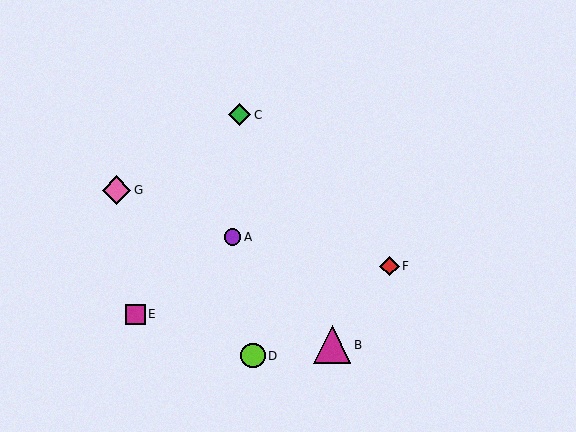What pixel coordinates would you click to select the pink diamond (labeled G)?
Click at (116, 190) to select the pink diamond G.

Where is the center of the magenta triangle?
The center of the magenta triangle is at (332, 345).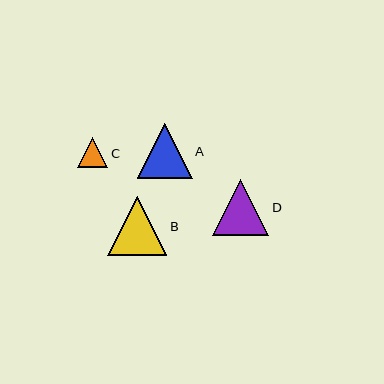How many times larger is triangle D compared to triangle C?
Triangle D is approximately 1.9 times the size of triangle C.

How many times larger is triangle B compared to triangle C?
Triangle B is approximately 2.0 times the size of triangle C.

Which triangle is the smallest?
Triangle C is the smallest with a size of approximately 30 pixels.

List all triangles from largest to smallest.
From largest to smallest: B, D, A, C.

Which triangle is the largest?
Triangle B is the largest with a size of approximately 59 pixels.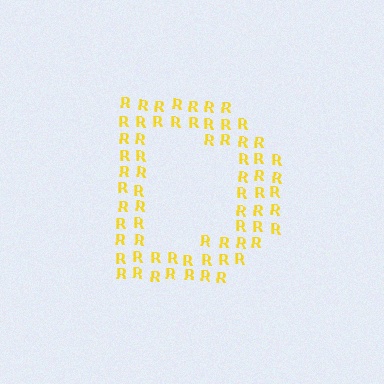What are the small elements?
The small elements are letter R's.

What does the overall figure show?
The overall figure shows the letter D.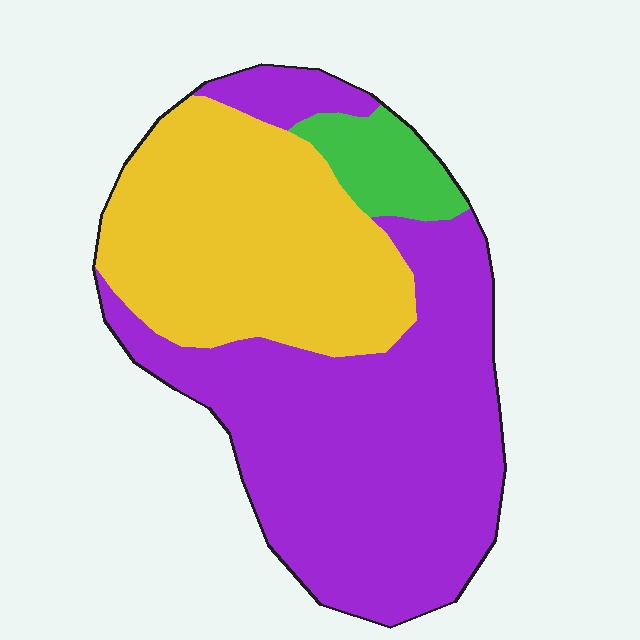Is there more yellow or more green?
Yellow.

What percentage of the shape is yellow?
Yellow covers roughly 35% of the shape.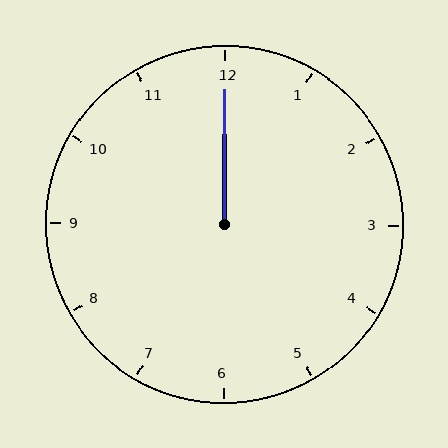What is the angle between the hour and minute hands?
Approximately 0 degrees.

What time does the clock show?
12:00.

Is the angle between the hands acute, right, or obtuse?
It is acute.